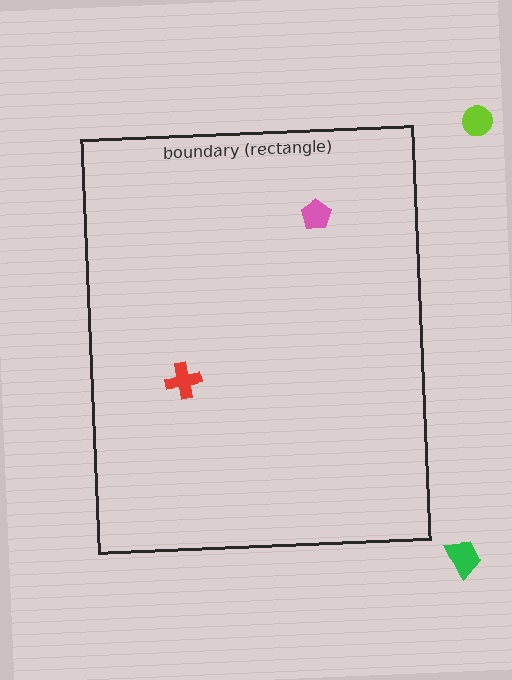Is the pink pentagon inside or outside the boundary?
Inside.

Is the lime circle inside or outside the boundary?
Outside.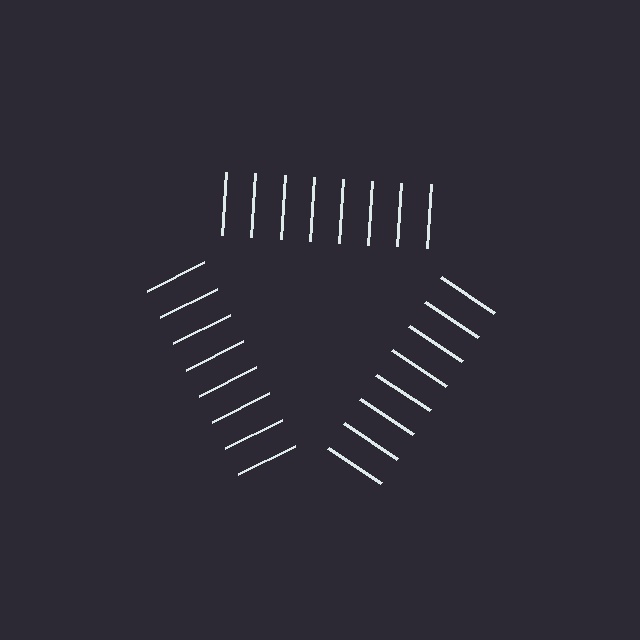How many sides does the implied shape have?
3 sides — the line-ends trace a triangle.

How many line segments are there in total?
24 — 8 along each of the 3 edges.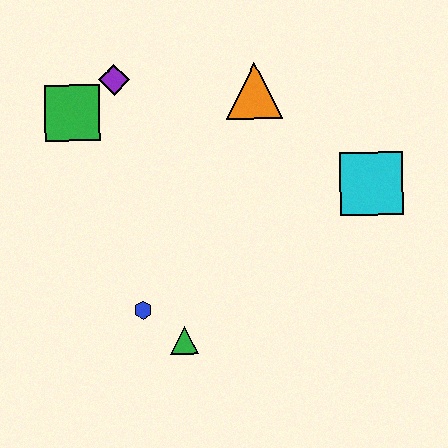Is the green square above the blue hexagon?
Yes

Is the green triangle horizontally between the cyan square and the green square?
Yes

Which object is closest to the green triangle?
The blue hexagon is closest to the green triangle.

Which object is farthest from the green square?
The cyan square is farthest from the green square.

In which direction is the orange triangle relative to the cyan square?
The orange triangle is to the left of the cyan square.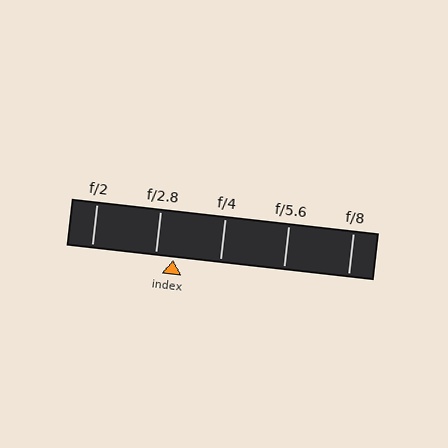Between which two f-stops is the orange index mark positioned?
The index mark is between f/2.8 and f/4.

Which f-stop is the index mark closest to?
The index mark is closest to f/2.8.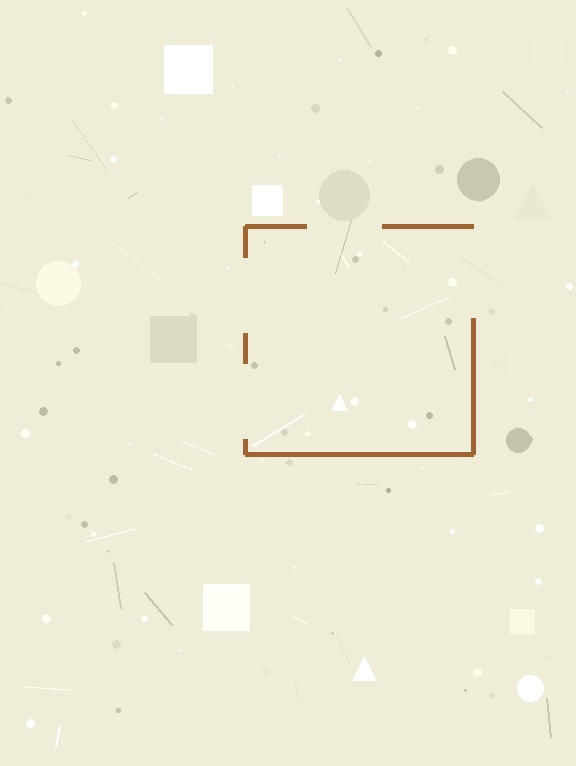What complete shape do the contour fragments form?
The contour fragments form a square.